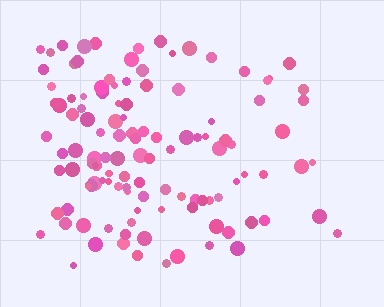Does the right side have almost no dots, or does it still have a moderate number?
Still a moderate number, just noticeably fewer than the left.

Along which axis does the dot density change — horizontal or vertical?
Horizontal.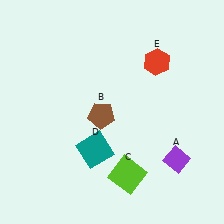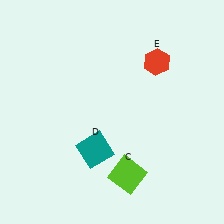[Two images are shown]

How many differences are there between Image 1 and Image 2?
There are 2 differences between the two images.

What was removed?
The brown pentagon (B), the purple diamond (A) were removed in Image 2.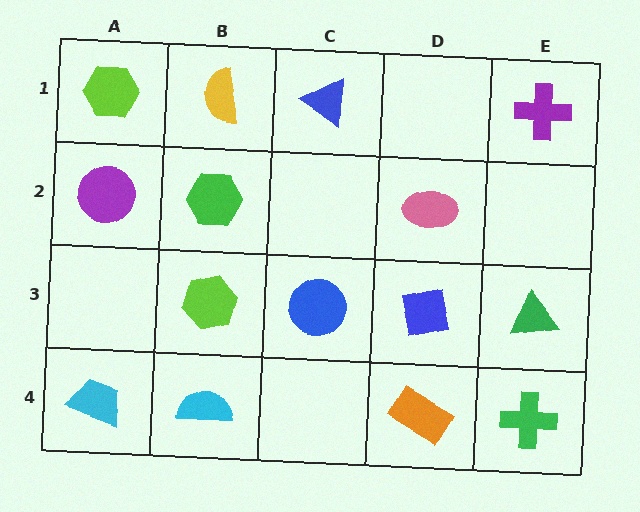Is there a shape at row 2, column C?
No, that cell is empty.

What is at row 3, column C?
A blue circle.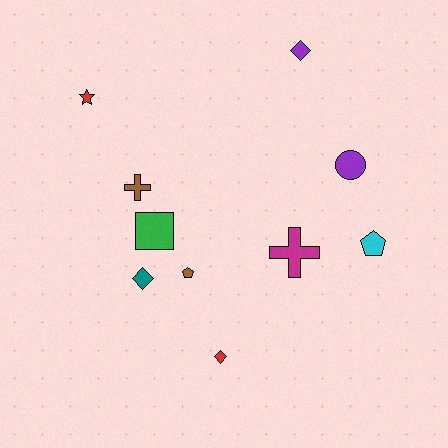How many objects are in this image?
There are 10 objects.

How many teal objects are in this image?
There is 1 teal object.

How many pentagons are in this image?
There are 2 pentagons.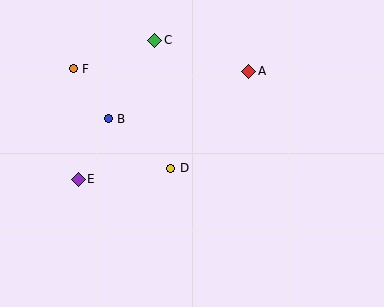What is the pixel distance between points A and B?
The distance between A and B is 148 pixels.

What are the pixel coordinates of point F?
Point F is at (73, 69).